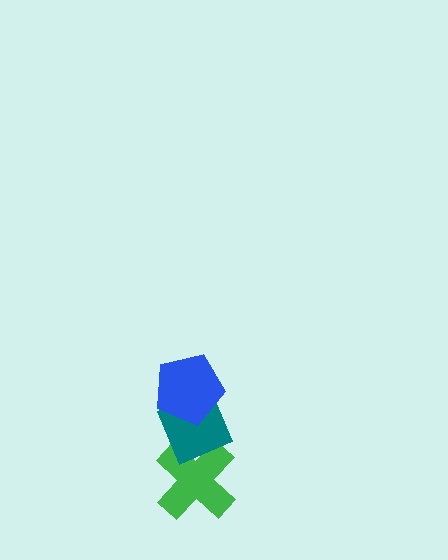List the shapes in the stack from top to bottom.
From top to bottom: the blue pentagon, the teal diamond, the green cross.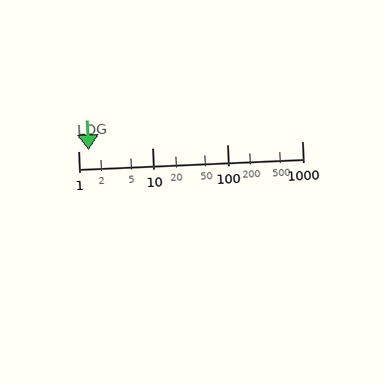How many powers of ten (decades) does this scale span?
The scale spans 3 decades, from 1 to 1000.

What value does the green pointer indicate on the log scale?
The pointer indicates approximately 1.4.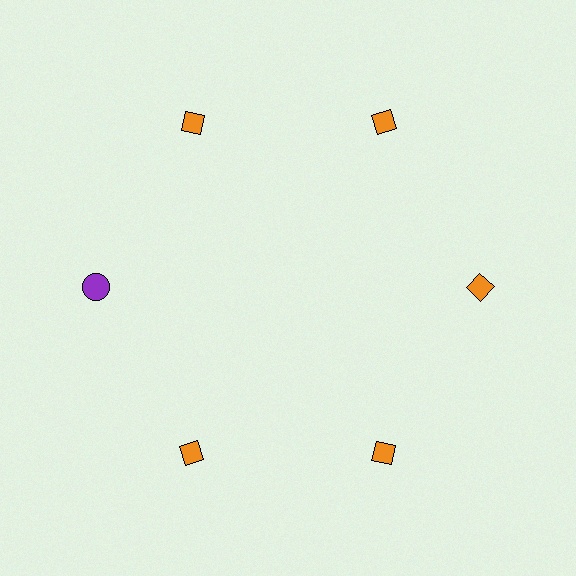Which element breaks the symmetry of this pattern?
The purple circle at roughly the 9 o'clock position breaks the symmetry. All other shapes are orange diamonds.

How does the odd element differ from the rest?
It differs in both color (purple instead of orange) and shape (circle instead of diamond).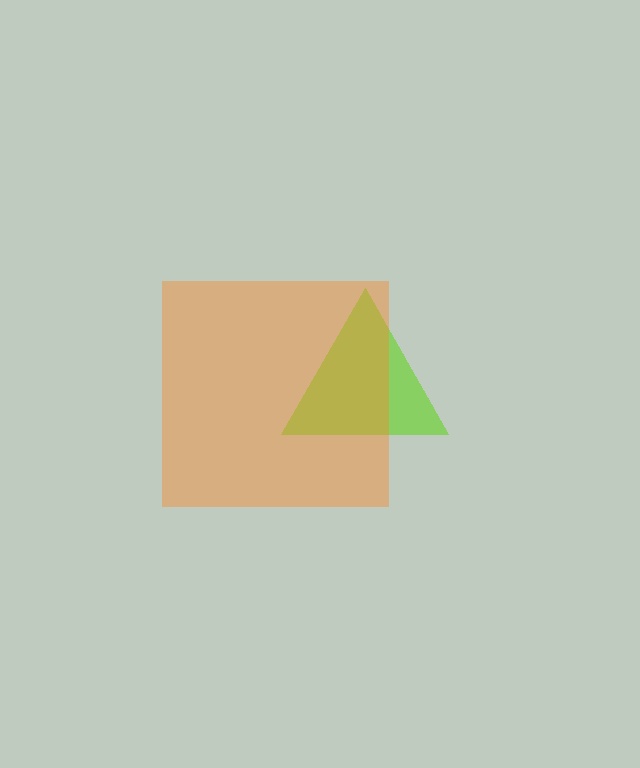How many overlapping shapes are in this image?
There are 2 overlapping shapes in the image.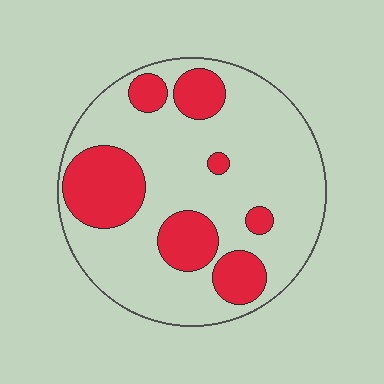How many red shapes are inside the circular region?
7.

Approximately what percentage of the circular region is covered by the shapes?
Approximately 25%.